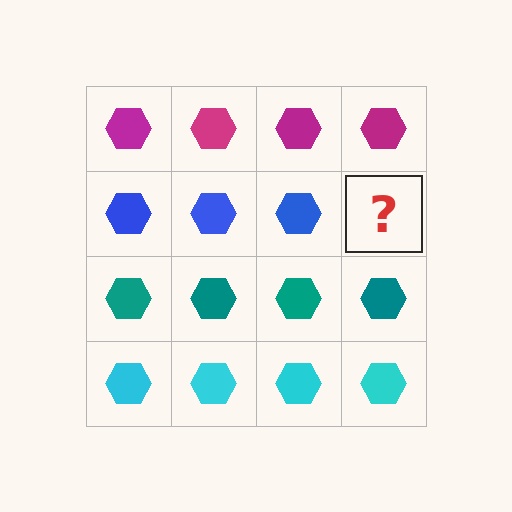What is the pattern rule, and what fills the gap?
The rule is that each row has a consistent color. The gap should be filled with a blue hexagon.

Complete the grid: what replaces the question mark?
The question mark should be replaced with a blue hexagon.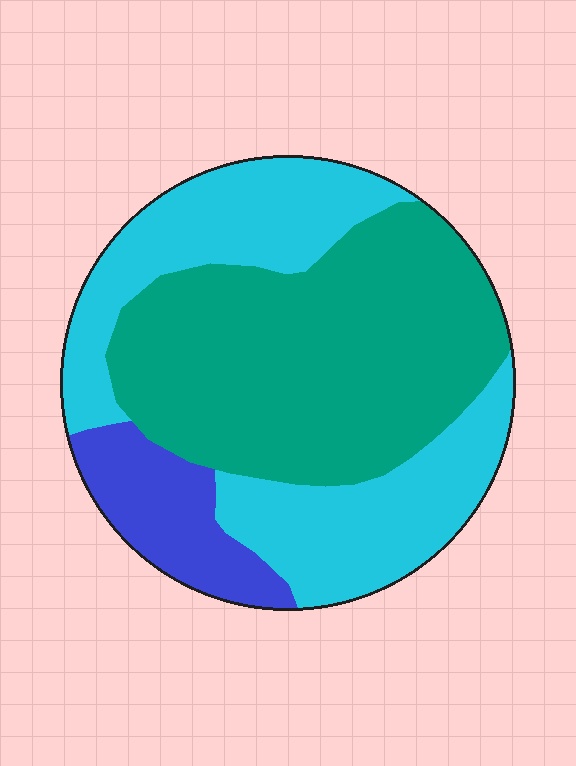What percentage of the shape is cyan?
Cyan takes up about two fifths (2/5) of the shape.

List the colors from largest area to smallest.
From largest to smallest: teal, cyan, blue.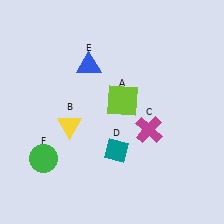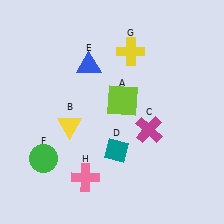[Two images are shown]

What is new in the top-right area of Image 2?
A yellow cross (G) was added in the top-right area of Image 2.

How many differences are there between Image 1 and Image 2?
There are 2 differences between the two images.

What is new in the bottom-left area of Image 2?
A pink cross (H) was added in the bottom-left area of Image 2.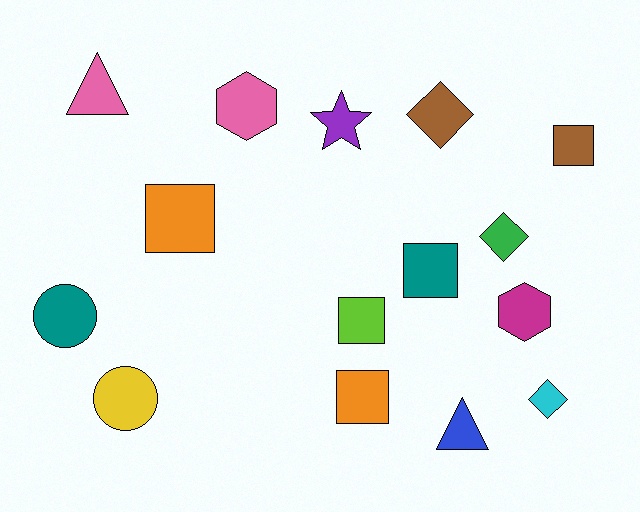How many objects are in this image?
There are 15 objects.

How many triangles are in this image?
There are 2 triangles.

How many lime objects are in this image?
There is 1 lime object.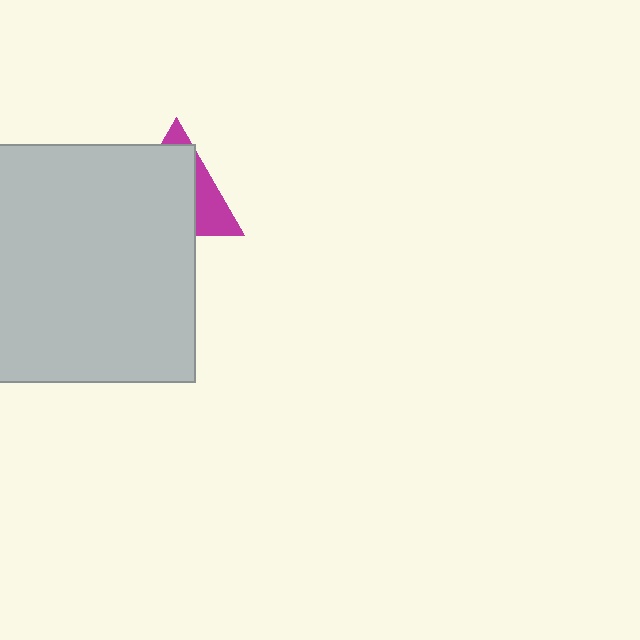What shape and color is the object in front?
The object in front is a light gray square.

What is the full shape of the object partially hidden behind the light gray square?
The partially hidden object is a magenta triangle.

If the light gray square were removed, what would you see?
You would see the complete magenta triangle.